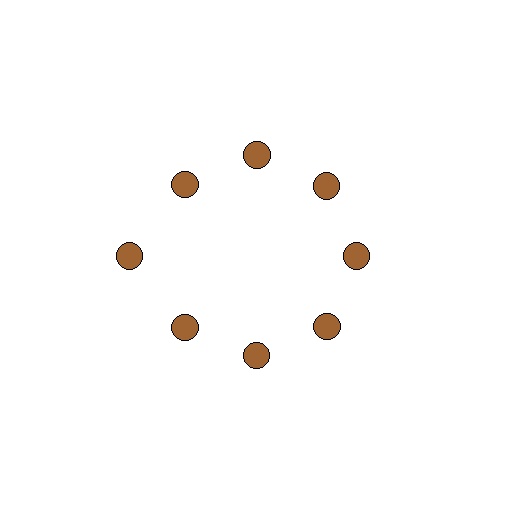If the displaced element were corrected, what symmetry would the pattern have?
It would have 8-fold rotational symmetry — the pattern would map onto itself every 45 degrees.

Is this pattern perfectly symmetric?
No. The 8 brown circles are arranged in a ring, but one element near the 9 o'clock position is pushed outward from the center, breaking the 8-fold rotational symmetry.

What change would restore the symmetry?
The symmetry would be restored by moving it inward, back onto the ring so that all 8 circles sit at equal angles and equal distance from the center.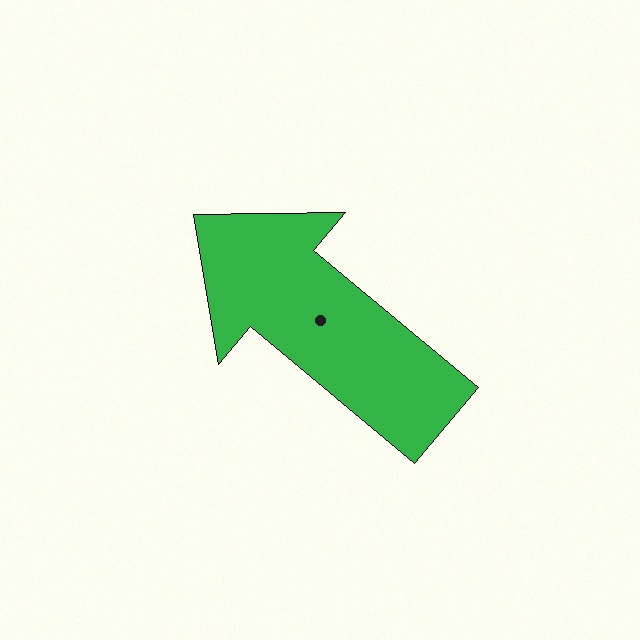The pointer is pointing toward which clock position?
Roughly 10 o'clock.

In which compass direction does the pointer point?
Northwest.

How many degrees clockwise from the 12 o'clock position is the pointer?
Approximately 310 degrees.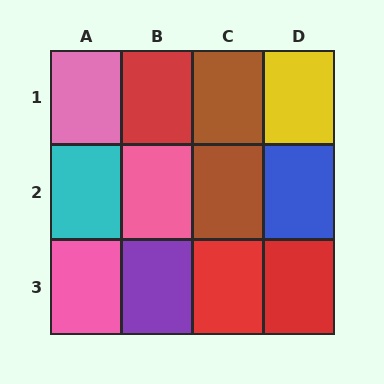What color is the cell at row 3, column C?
Red.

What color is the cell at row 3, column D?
Red.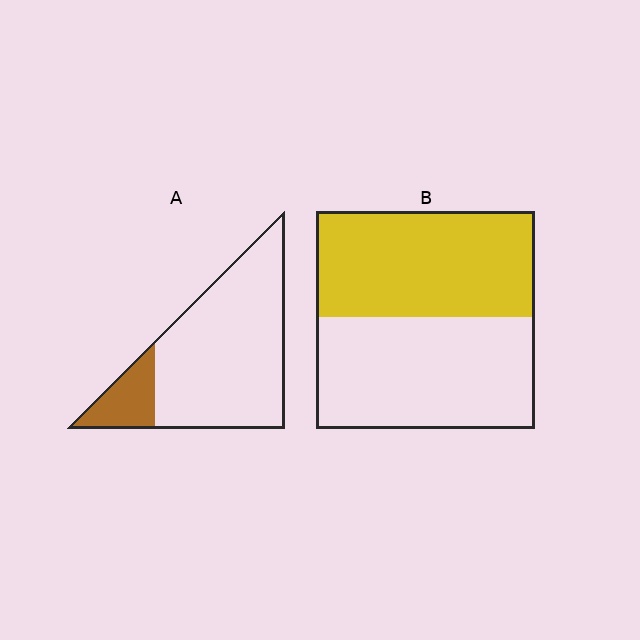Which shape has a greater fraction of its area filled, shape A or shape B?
Shape B.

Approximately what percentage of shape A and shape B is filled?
A is approximately 15% and B is approximately 50%.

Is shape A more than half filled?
No.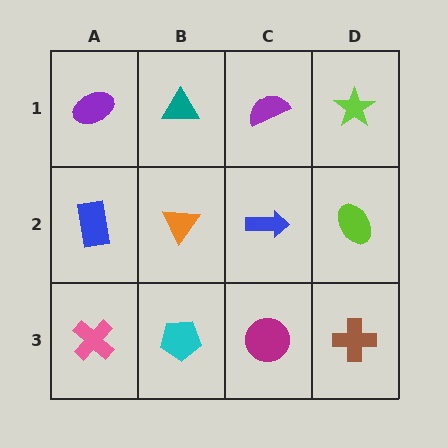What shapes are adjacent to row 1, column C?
A blue arrow (row 2, column C), a teal triangle (row 1, column B), a lime star (row 1, column D).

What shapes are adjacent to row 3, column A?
A blue rectangle (row 2, column A), a cyan pentagon (row 3, column B).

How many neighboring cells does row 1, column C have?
3.